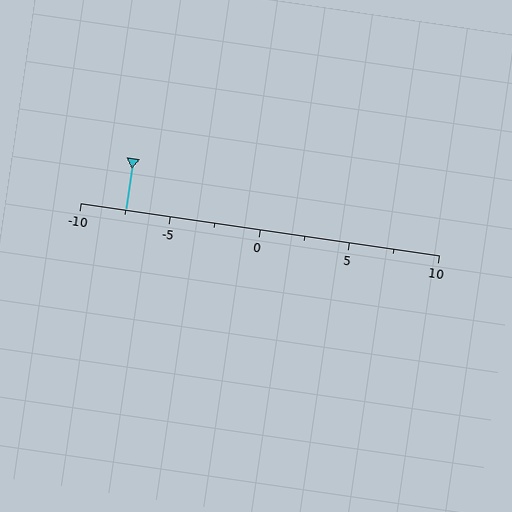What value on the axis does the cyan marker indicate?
The marker indicates approximately -7.5.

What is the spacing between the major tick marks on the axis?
The major ticks are spaced 5 apart.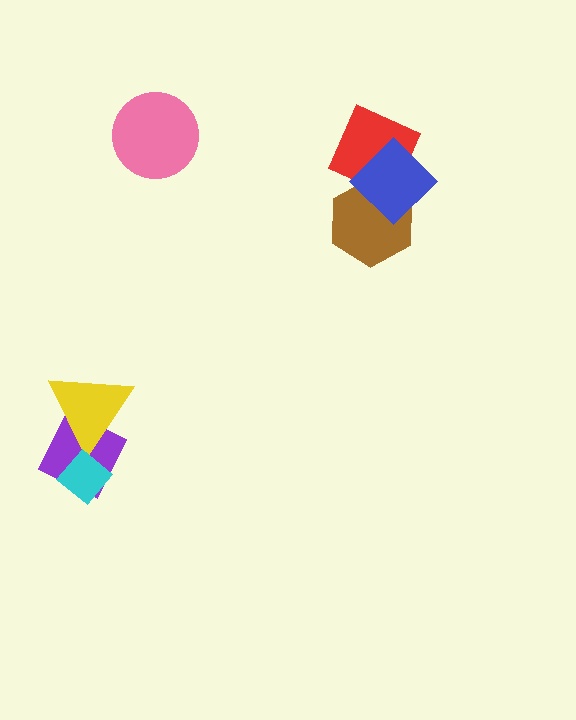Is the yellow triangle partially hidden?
Yes, it is partially covered by another shape.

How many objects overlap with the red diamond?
2 objects overlap with the red diamond.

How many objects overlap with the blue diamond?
2 objects overlap with the blue diamond.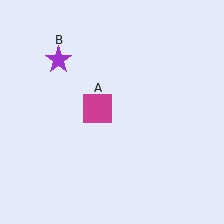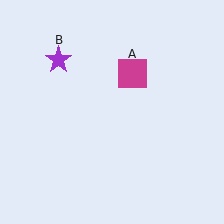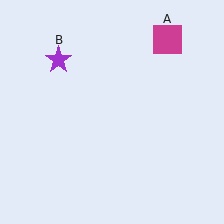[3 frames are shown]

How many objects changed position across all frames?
1 object changed position: magenta square (object A).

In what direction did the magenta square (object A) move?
The magenta square (object A) moved up and to the right.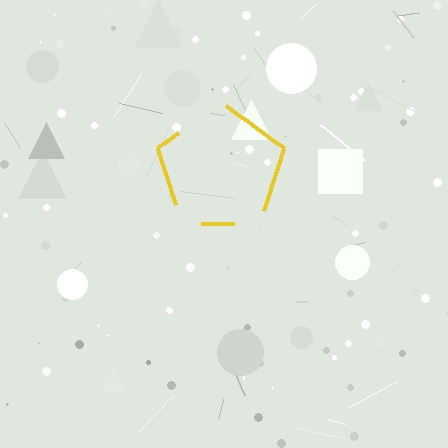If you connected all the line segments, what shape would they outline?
They would outline a pentagon.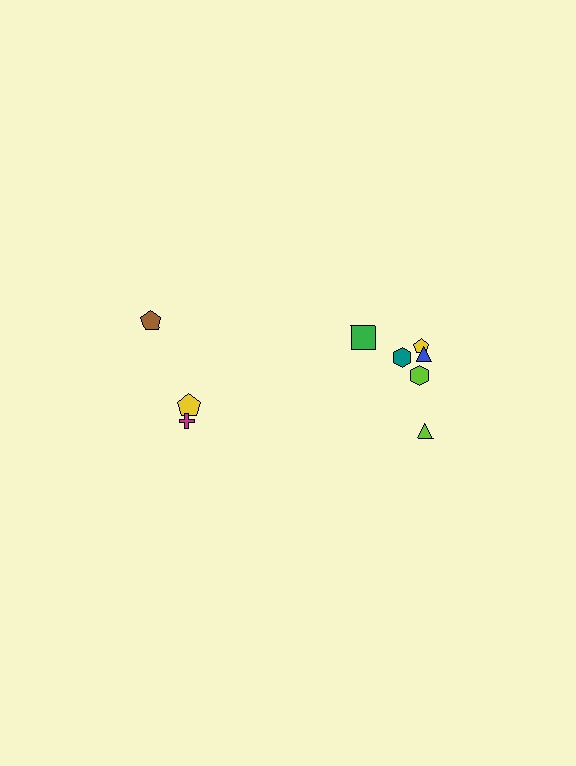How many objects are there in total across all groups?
There are 9 objects.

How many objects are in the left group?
There are 3 objects.